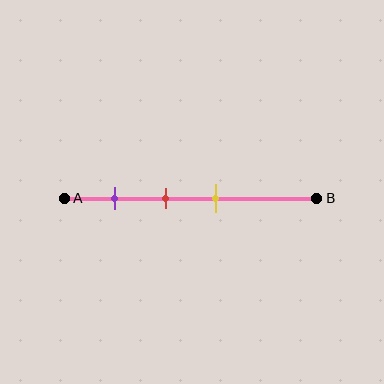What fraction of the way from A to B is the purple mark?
The purple mark is approximately 20% (0.2) of the way from A to B.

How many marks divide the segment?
There are 3 marks dividing the segment.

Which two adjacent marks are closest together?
The red and yellow marks are the closest adjacent pair.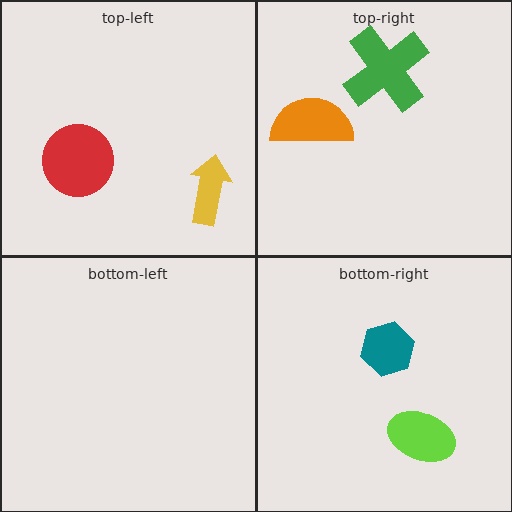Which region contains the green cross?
The top-right region.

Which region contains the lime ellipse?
The bottom-right region.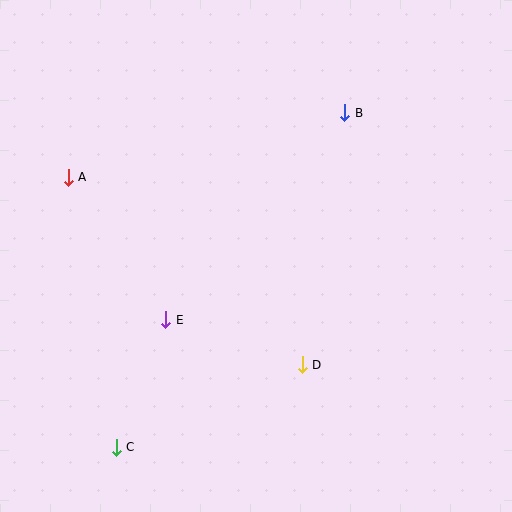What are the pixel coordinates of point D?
Point D is at (302, 365).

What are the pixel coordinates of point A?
Point A is at (68, 177).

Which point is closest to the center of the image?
Point E at (166, 320) is closest to the center.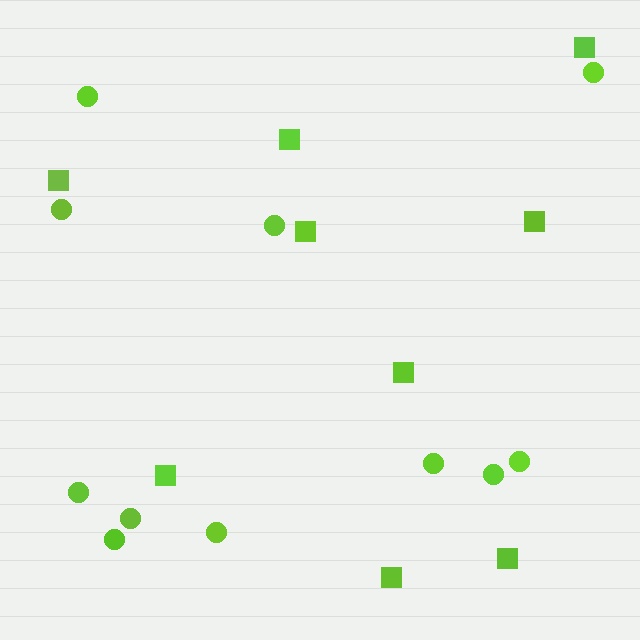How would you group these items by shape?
There are 2 groups: one group of circles (11) and one group of squares (9).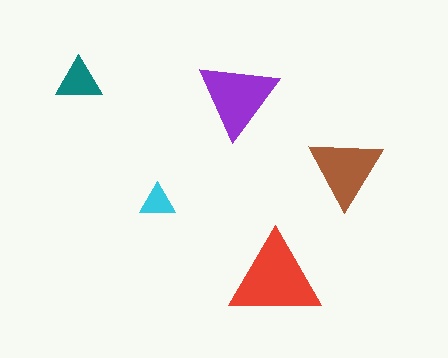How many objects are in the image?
There are 5 objects in the image.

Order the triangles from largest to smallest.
the red one, the purple one, the brown one, the teal one, the cyan one.